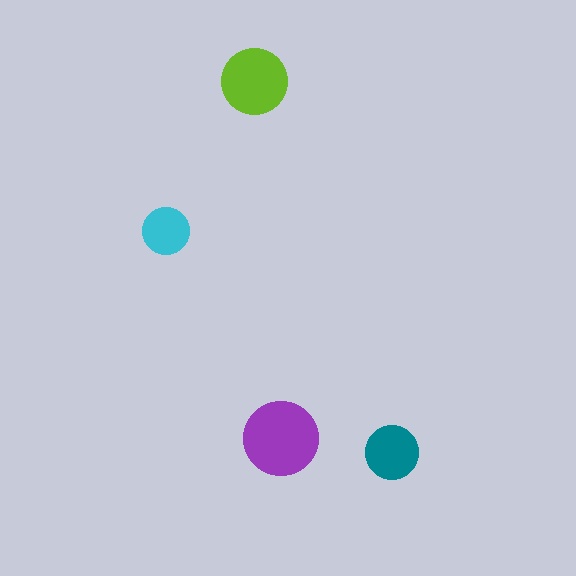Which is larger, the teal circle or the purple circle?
The purple one.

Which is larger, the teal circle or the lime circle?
The lime one.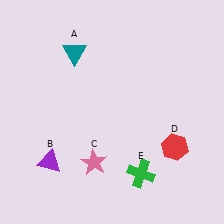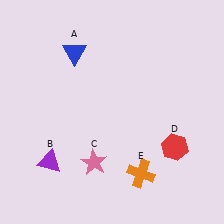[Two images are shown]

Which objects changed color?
A changed from teal to blue. E changed from green to orange.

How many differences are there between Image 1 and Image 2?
There are 2 differences between the two images.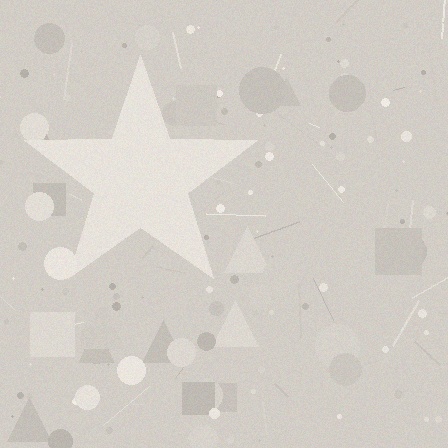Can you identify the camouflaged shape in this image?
The camouflaged shape is a star.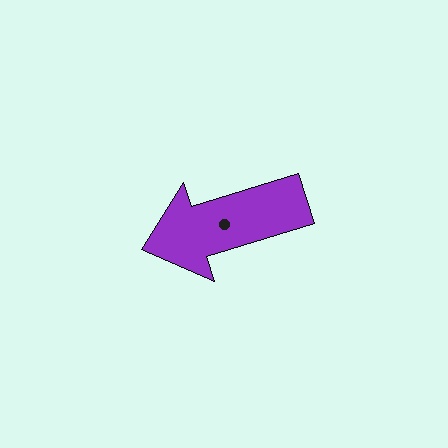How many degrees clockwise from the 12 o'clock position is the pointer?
Approximately 253 degrees.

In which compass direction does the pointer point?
West.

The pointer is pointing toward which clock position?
Roughly 8 o'clock.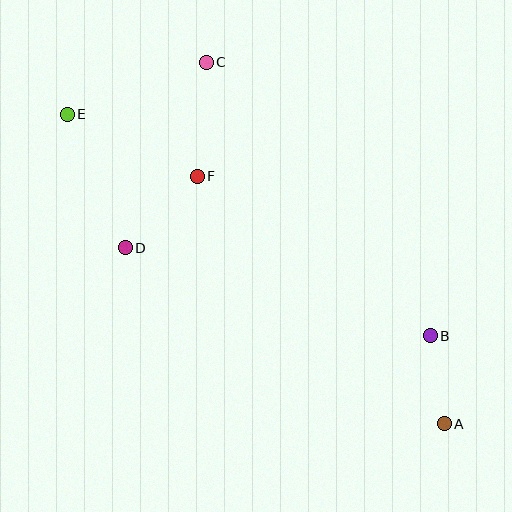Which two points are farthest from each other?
Points A and E are farthest from each other.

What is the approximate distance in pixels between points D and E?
The distance between D and E is approximately 146 pixels.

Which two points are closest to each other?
Points A and B are closest to each other.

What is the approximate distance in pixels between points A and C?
The distance between A and C is approximately 433 pixels.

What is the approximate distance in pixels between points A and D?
The distance between A and D is approximately 364 pixels.